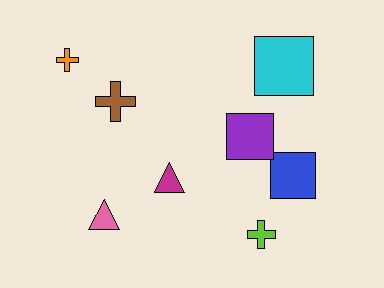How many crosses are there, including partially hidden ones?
There are 3 crosses.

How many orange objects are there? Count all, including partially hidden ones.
There is 1 orange object.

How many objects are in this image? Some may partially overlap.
There are 8 objects.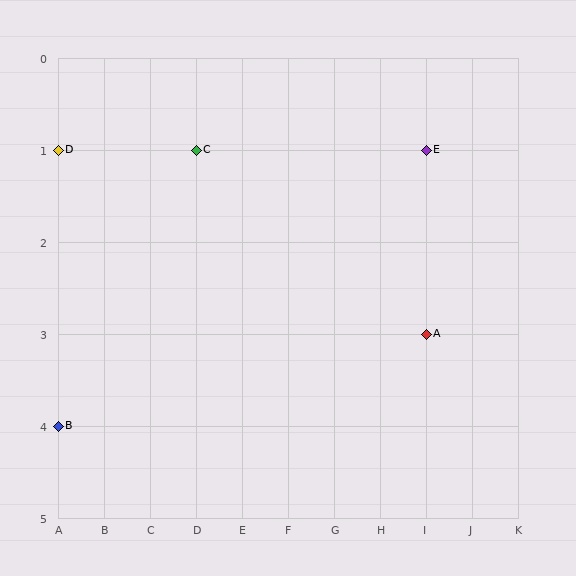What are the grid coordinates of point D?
Point D is at grid coordinates (A, 1).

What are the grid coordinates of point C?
Point C is at grid coordinates (D, 1).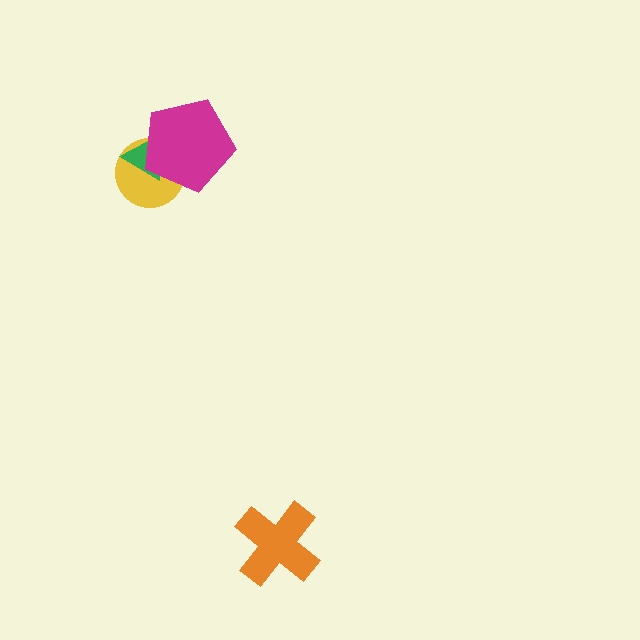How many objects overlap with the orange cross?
0 objects overlap with the orange cross.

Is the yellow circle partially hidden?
Yes, it is partially covered by another shape.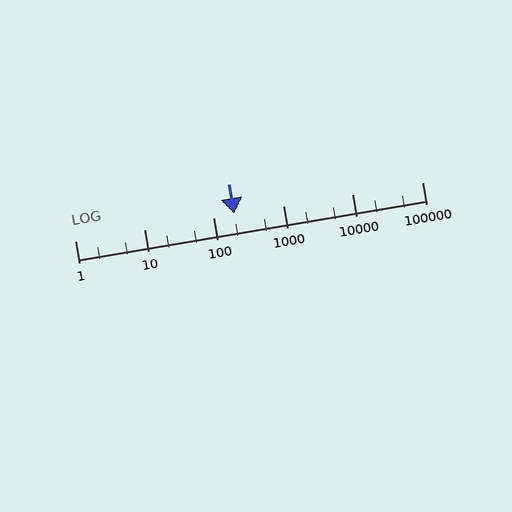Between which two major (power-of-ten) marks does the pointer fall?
The pointer is between 100 and 1000.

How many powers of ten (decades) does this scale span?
The scale spans 5 decades, from 1 to 100000.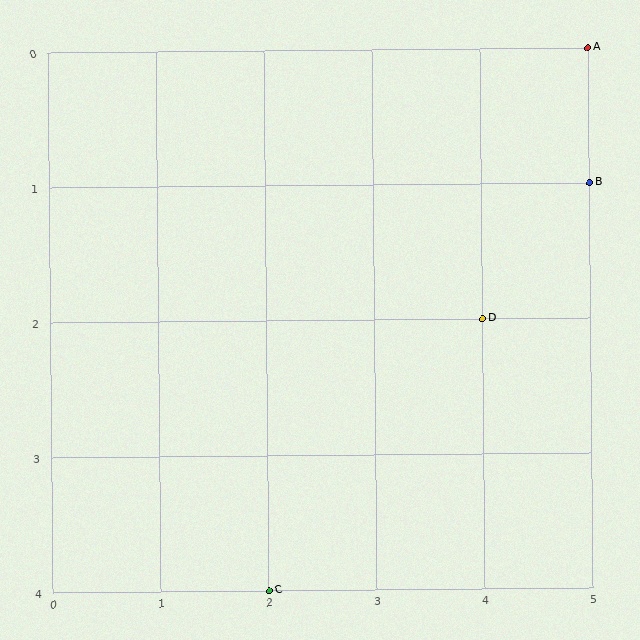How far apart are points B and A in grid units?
Points B and A are 1 row apart.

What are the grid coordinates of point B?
Point B is at grid coordinates (5, 1).